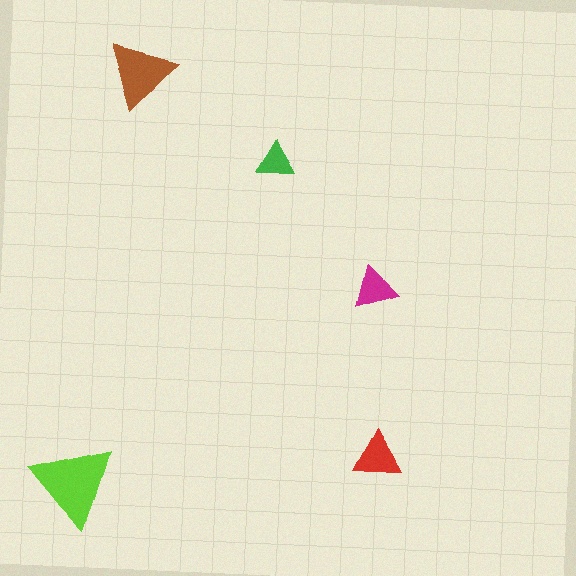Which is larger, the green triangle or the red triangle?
The red one.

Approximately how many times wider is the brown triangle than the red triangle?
About 1.5 times wider.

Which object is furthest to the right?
The red triangle is rightmost.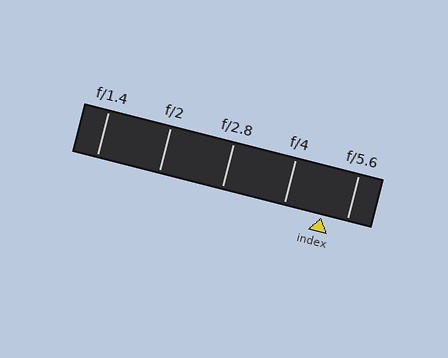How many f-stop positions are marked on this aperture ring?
There are 5 f-stop positions marked.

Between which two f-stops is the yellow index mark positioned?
The index mark is between f/4 and f/5.6.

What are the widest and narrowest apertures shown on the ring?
The widest aperture shown is f/1.4 and the narrowest is f/5.6.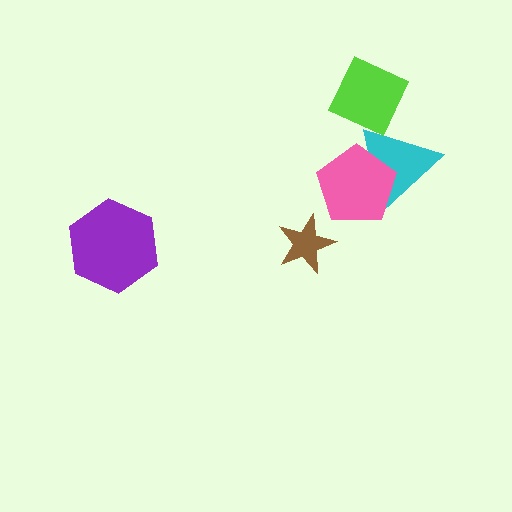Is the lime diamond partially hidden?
No, no other shape covers it.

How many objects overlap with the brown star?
0 objects overlap with the brown star.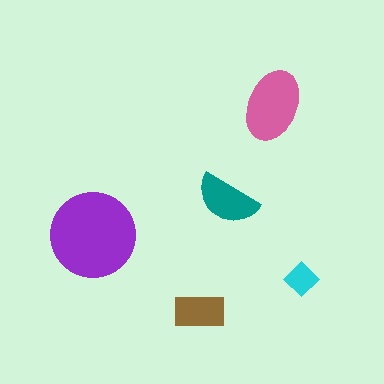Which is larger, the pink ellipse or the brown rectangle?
The pink ellipse.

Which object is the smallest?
The cyan diamond.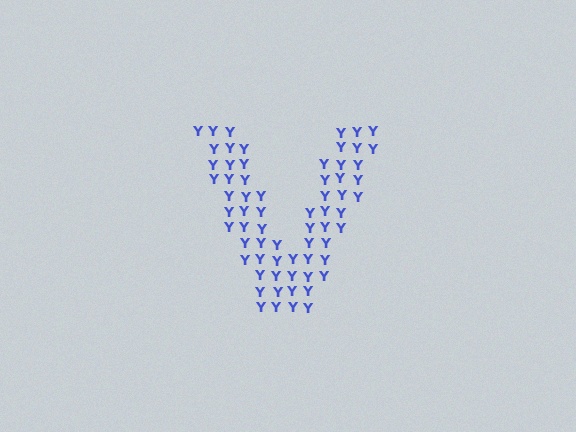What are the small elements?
The small elements are letter Y's.